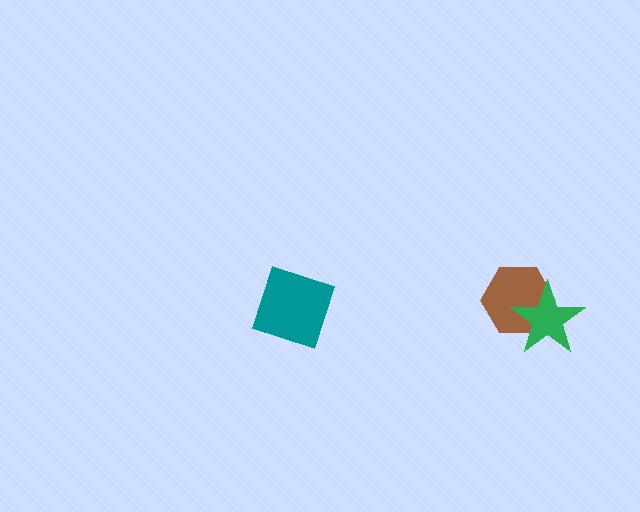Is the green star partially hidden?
No, no other shape covers it.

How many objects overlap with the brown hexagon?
1 object overlaps with the brown hexagon.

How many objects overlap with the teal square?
0 objects overlap with the teal square.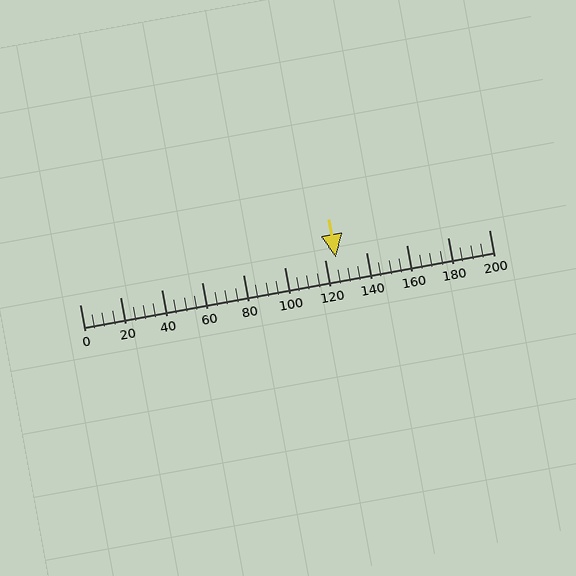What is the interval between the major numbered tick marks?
The major tick marks are spaced 20 units apart.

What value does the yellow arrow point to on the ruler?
The yellow arrow points to approximately 125.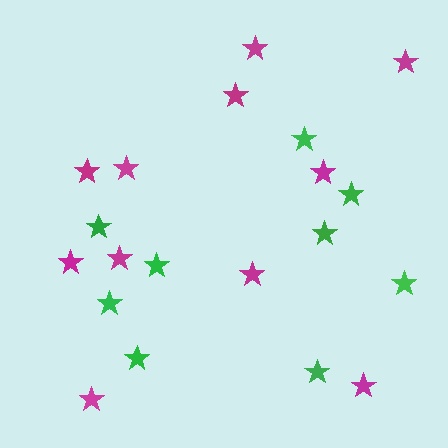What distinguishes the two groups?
There are 2 groups: one group of magenta stars (11) and one group of green stars (9).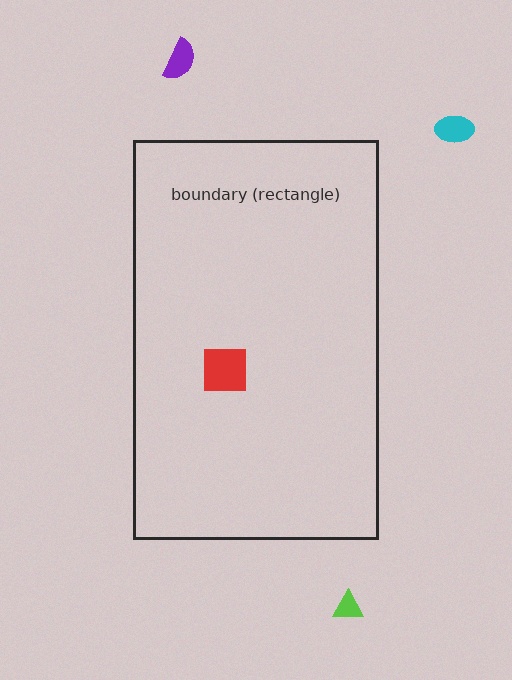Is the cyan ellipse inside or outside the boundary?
Outside.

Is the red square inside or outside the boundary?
Inside.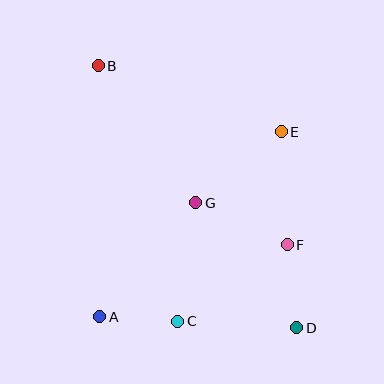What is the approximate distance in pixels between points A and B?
The distance between A and B is approximately 251 pixels.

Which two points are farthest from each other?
Points B and D are farthest from each other.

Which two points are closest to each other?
Points A and C are closest to each other.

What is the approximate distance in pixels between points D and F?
The distance between D and F is approximately 84 pixels.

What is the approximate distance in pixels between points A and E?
The distance between A and E is approximately 260 pixels.